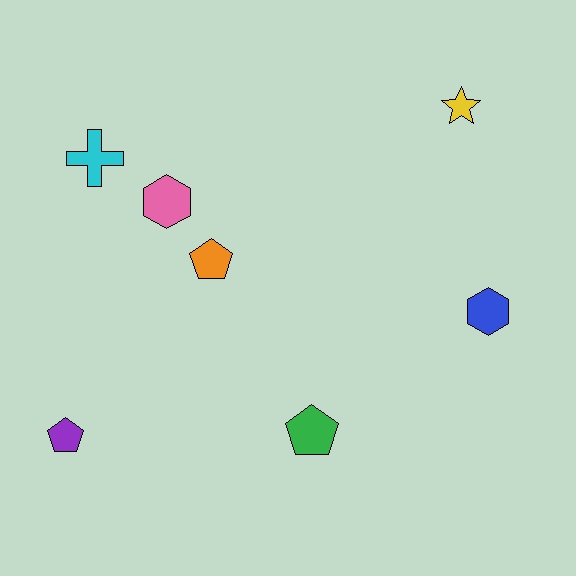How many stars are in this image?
There is 1 star.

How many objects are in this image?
There are 7 objects.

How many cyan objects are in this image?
There is 1 cyan object.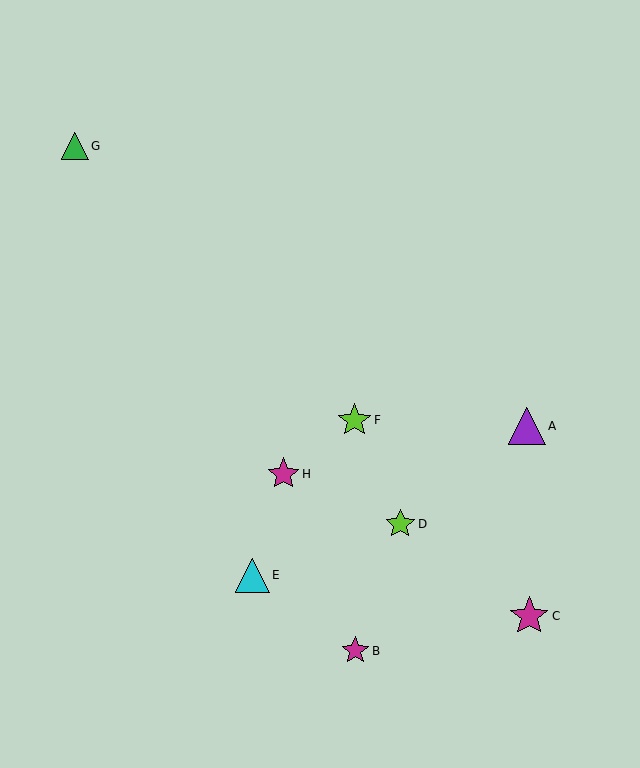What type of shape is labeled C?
Shape C is a magenta star.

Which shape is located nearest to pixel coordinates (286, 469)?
The magenta star (labeled H) at (283, 474) is nearest to that location.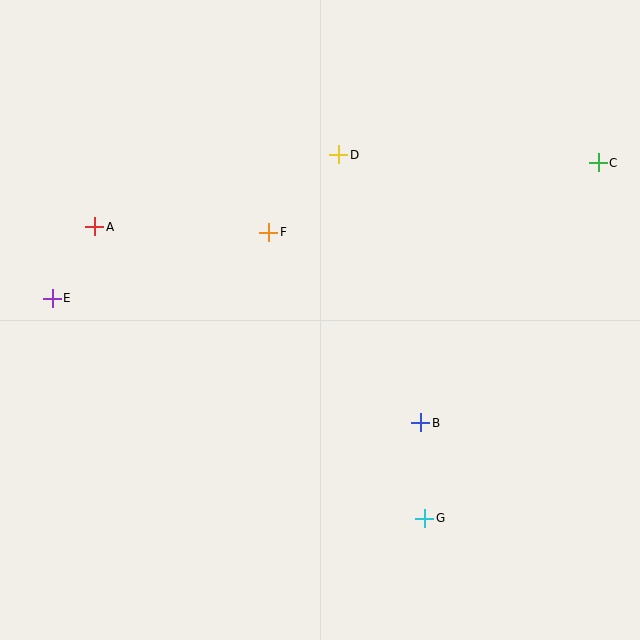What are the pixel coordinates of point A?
Point A is at (95, 227).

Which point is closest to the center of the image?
Point F at (269, 232) is closest to the center.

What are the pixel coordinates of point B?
Point B is at (421, 423).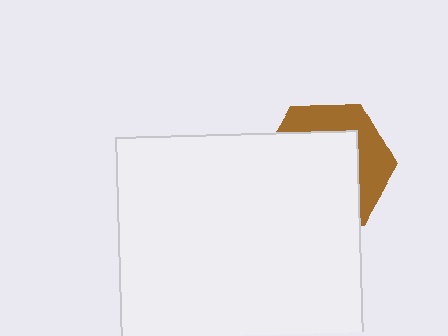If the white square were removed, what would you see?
You would see the complete brown hexagon.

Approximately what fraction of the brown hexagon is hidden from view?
Roughly 65% of the brown hexagon is hidden behind the white square.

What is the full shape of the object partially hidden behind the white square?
The partially hidden object is a brown hexagon.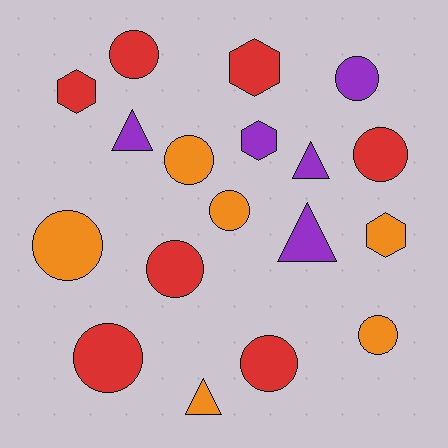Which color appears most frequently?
Red, with 7 objects.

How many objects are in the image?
There are 18 objects.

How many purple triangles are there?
There are 3 purple triangles.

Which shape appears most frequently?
Circle, with 10 objects.